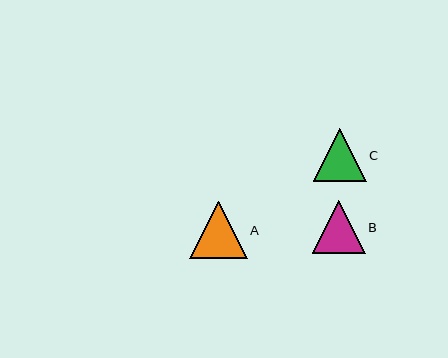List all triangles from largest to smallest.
From largest to smallest: A, B, C.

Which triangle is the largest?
Triangle A is the largest with a size of approximately 58 pixels.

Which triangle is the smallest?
Triangle C is the smallest with a size of approximately 53 pixels.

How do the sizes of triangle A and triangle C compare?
Triangle A and triangle C are approximately the same size.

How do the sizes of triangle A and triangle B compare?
Triangle A and triangle B are approximately the same size.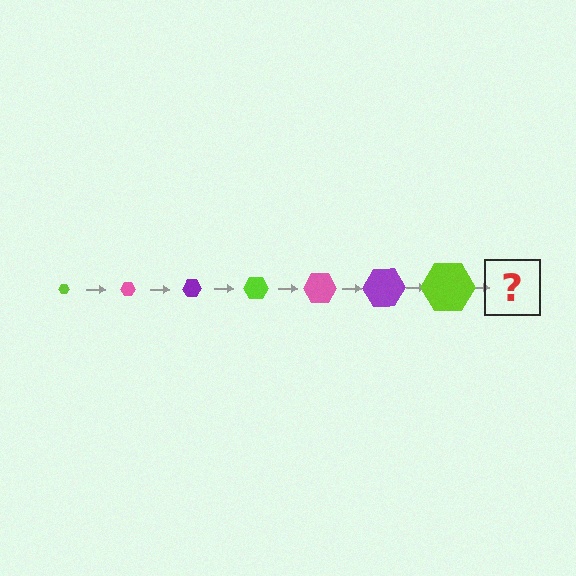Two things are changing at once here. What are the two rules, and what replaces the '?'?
The two rules are that the hexagon grows larger each step and the color cycles through lime, pink, and purple. The '?' should be a pink hexagon, larger than the previous one.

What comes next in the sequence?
The next element should be a pink hexagon, larger than the previous one.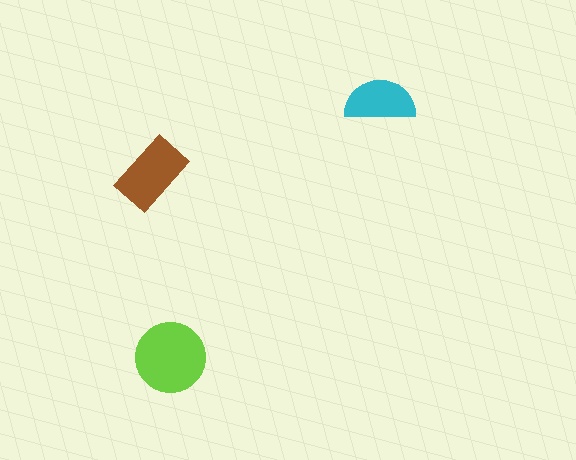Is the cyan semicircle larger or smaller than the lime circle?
Smaller.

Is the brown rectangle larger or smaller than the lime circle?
Smaller.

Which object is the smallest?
The cyan semicircle.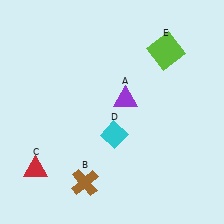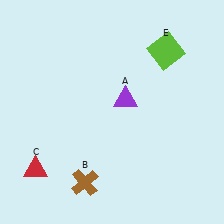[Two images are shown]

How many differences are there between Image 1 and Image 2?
There is 1 difference between the two images.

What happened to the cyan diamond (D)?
The cyan diamond (D) was removed in Image 2. It was in the bottom-right area of Image 1.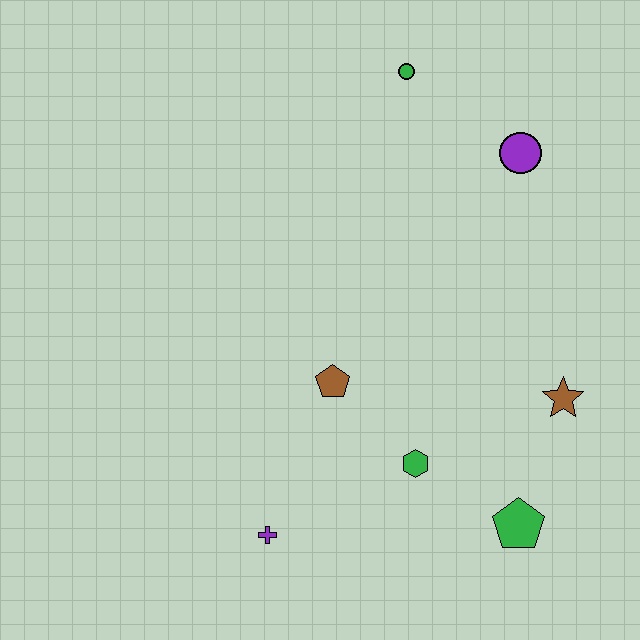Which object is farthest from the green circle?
The purple cross is farthest from the green circle.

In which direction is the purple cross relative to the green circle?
The purple cross is below the green circle.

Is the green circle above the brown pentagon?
Yes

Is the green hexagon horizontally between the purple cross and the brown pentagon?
No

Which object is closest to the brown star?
The green pentagon is closest to the brown star.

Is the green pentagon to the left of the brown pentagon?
No